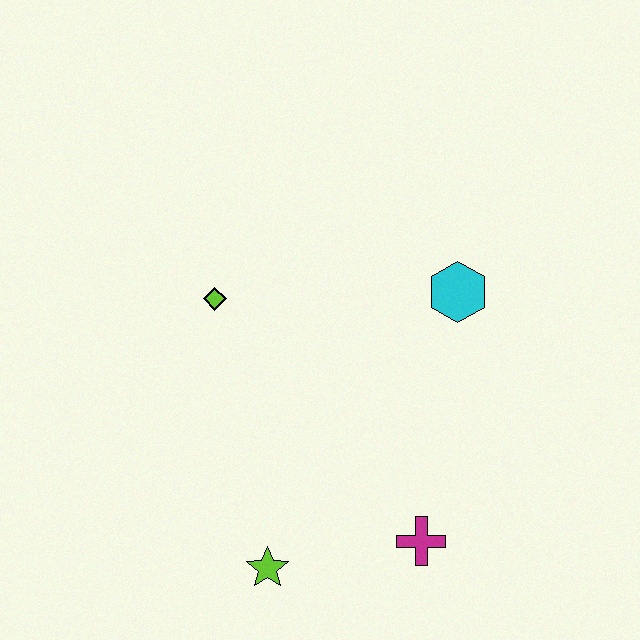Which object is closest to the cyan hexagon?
The lime diamond is closest to the cyan hexagon.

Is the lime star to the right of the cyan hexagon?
No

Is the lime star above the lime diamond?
No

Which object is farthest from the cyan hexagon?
The lime star is farthest from the cyan hexagon.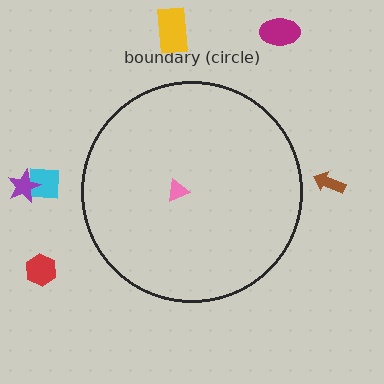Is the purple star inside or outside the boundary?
Outside.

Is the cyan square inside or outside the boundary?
Outside.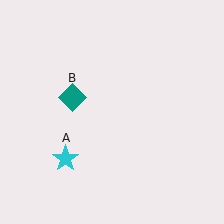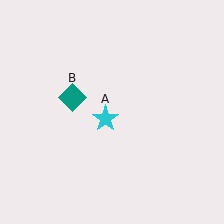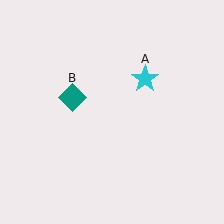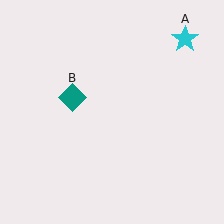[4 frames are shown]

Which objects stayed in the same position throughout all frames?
Teal diamond (object B) remained stationary.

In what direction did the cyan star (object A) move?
The cyan star (object A) moved up and to the right.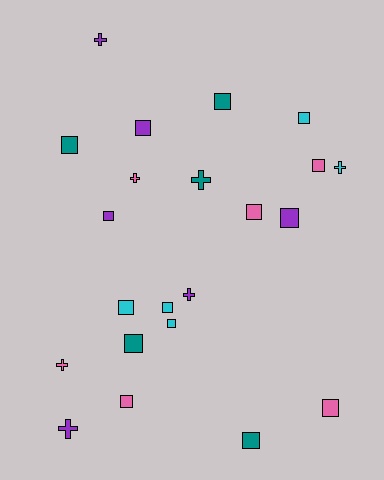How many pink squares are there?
There are 4 pink squares.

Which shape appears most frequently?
Square, with 15 objects.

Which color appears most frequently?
Pink, with 6 objects.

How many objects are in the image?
There are 22 objects.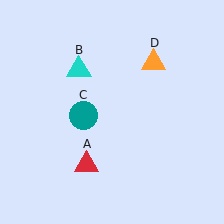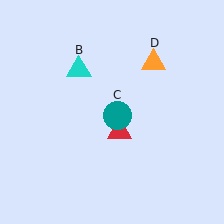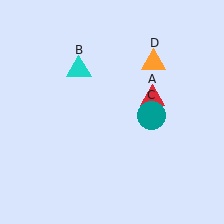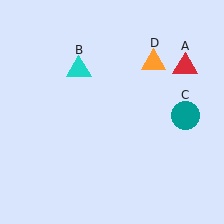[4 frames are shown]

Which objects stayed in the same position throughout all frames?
Cyan triangle (object B) and orange triangle (object D) remained stationary.